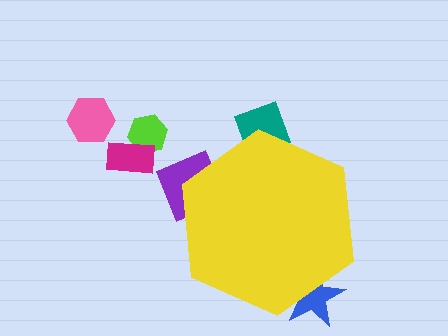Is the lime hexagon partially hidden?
No, the lime hexagon is fully visible.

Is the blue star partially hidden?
Yes, the blue star is partially hidden behind the yellow hexagon.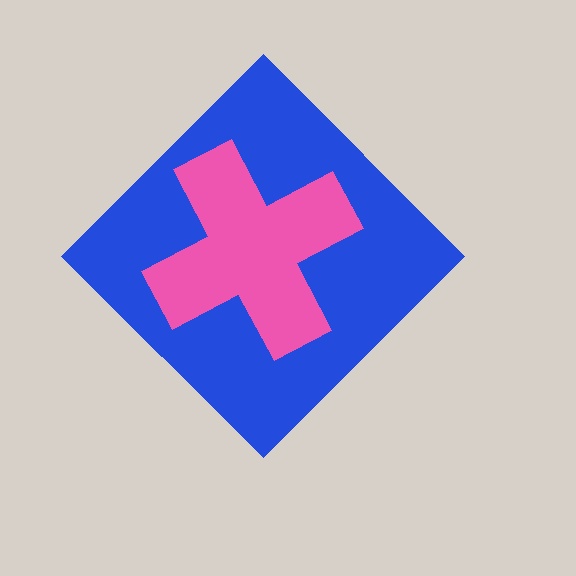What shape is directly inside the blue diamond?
The pink cross.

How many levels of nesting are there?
2.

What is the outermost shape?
The blue diamond.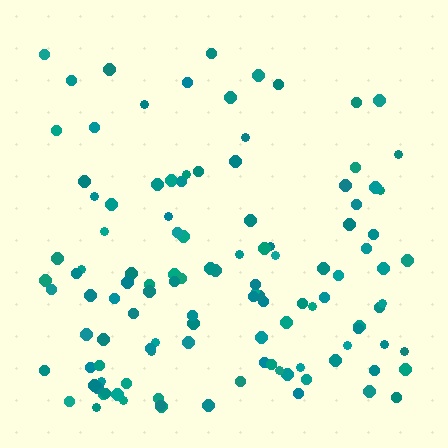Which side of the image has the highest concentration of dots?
The bottom.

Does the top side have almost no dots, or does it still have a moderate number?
Still a moderate number, just noticeably fewer than the bottom.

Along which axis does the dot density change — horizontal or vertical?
Vertical.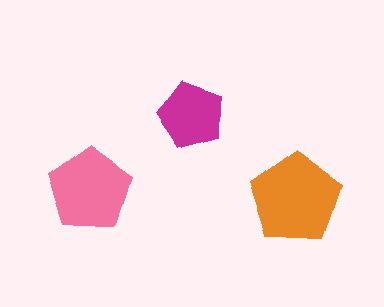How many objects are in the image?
There are 3 objects in the image.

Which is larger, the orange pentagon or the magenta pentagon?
The orange one.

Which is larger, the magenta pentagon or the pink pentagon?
The pink one.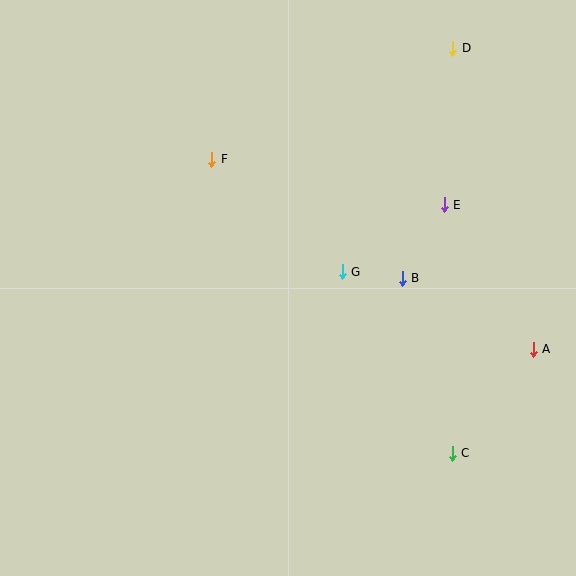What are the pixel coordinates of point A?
Point A is at (533, 349).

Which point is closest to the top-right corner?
Point D is closest to the top-right corner.